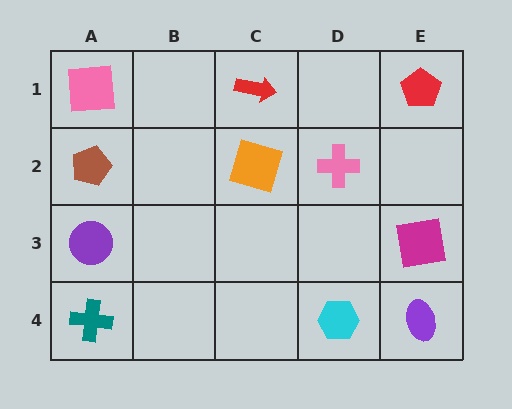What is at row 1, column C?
A red arrow.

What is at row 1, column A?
A pink square.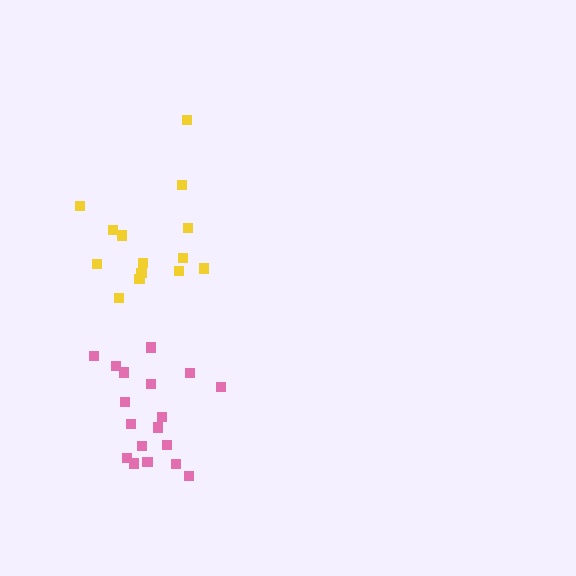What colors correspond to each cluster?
The clusters are colored: yellow, pink.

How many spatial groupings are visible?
There are 2 spatial groupings.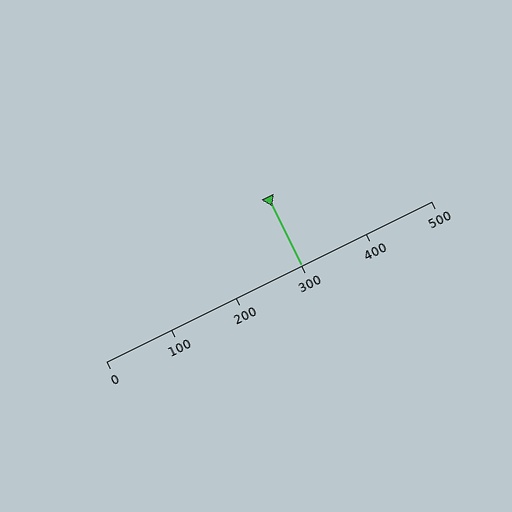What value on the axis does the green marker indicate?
The marker indicates approximately 300.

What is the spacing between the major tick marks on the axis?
The major ticks are spaced 100 apart.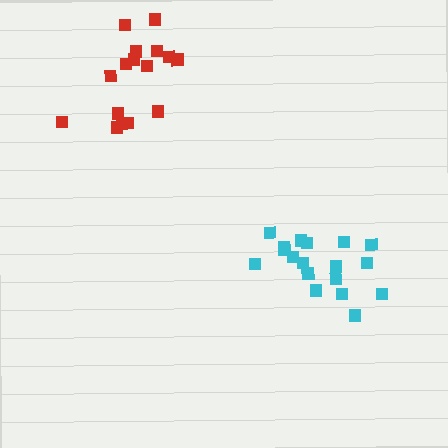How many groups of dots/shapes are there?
There are 2 groups.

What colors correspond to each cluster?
The clusters are colored: cyan, red.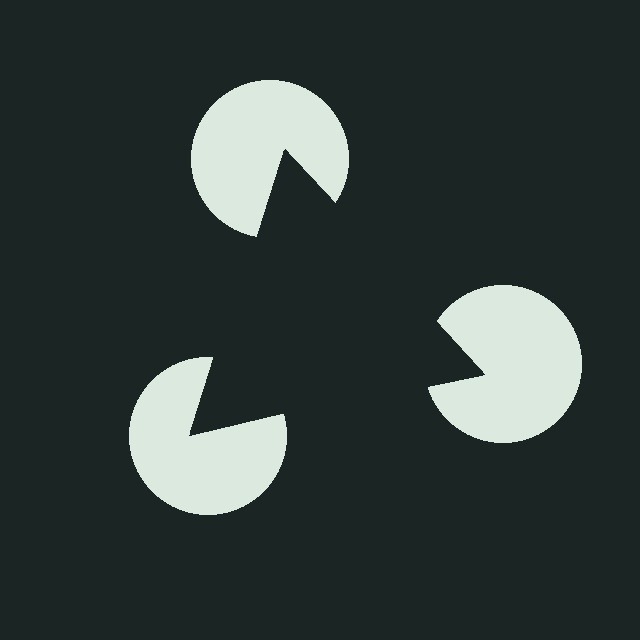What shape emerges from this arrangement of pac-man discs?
An illusory triangle — its edges are inferred from the aligned wedge cuts in the pac-man discs, not physically drawn.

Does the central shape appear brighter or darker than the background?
It typically appears slightly darker than the background, even though no actual brightness change is drawn.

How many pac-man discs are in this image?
There are 3 — one at each vertex of the illusory triangle.